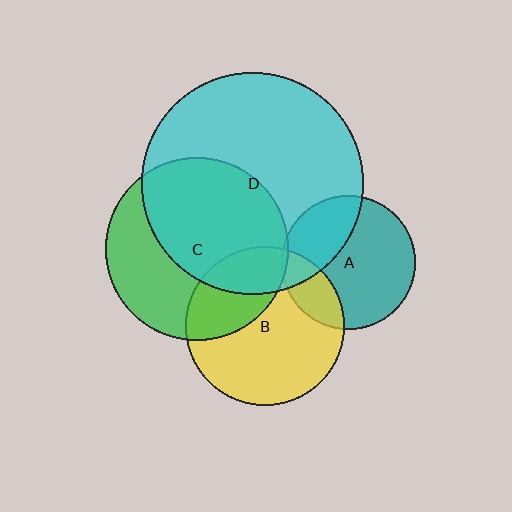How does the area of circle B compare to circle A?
Approximately 1.4 times.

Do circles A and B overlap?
Yes.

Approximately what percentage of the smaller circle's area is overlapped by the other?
Approximately 20%.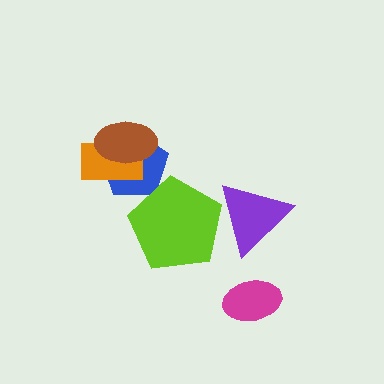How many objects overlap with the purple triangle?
1 object overlaps with the purple triangle.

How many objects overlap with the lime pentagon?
2 objects overlap with the lime pentagon.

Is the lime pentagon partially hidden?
Yes, it is partially covered by another shape.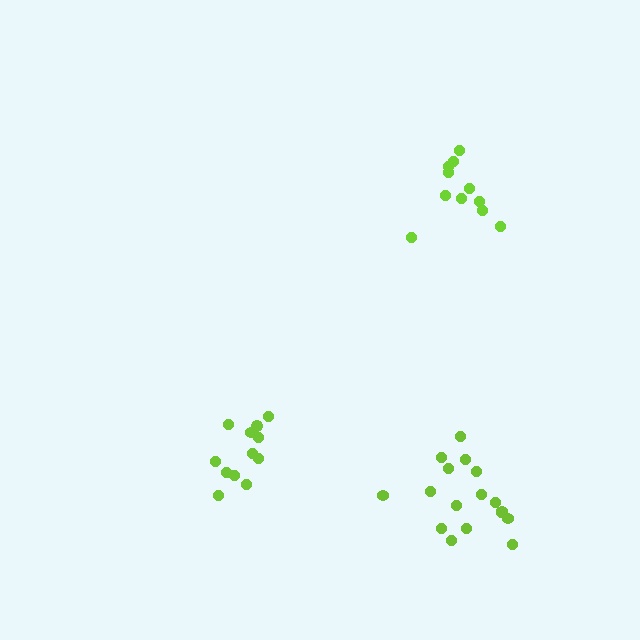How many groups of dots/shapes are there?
There are 3 groups.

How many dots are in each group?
Group 1: 17 dots, Group 2: 11 dots, Group 3: 12 dots (40 total).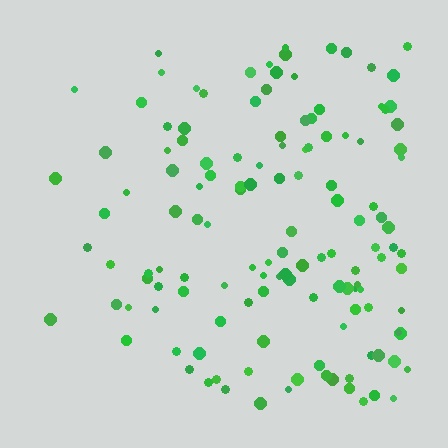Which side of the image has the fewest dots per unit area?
The left.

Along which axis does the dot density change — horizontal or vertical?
Horizontal.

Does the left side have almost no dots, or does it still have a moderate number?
Still a moderate number, just noticeably fewer than the right.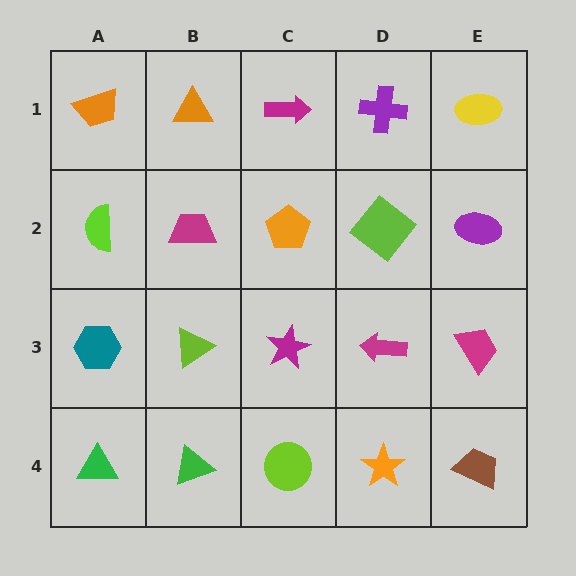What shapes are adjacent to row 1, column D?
A lime diamond (row 2, column D), a magenta arrow (row 1, column C), a yellow ellipse (row 1, column E).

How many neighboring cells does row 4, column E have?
2.